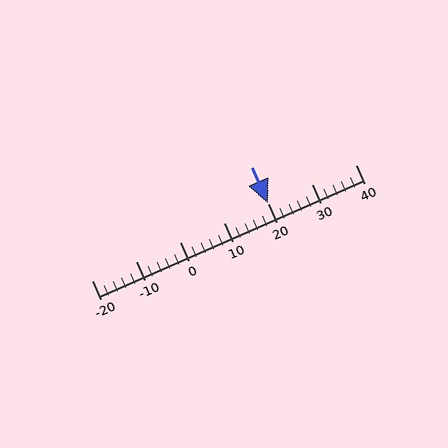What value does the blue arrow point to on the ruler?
The blue arrow points to approximately 20.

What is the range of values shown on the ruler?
The ruler shows values from -20 to 40.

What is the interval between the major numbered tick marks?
The major tick marks are spaced 10 units apart.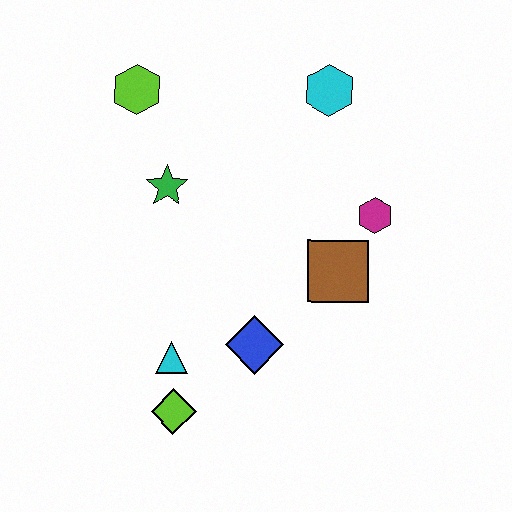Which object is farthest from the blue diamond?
The lime hexagon is farthest from the blue diamond.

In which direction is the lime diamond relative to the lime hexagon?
The lime diamond is below the lime hexagon.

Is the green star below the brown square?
No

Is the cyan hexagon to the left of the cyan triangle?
No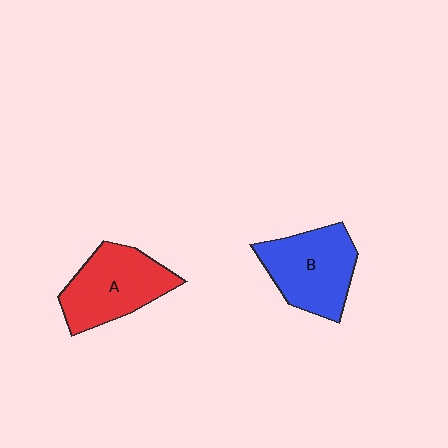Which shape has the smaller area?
Shape B (blue).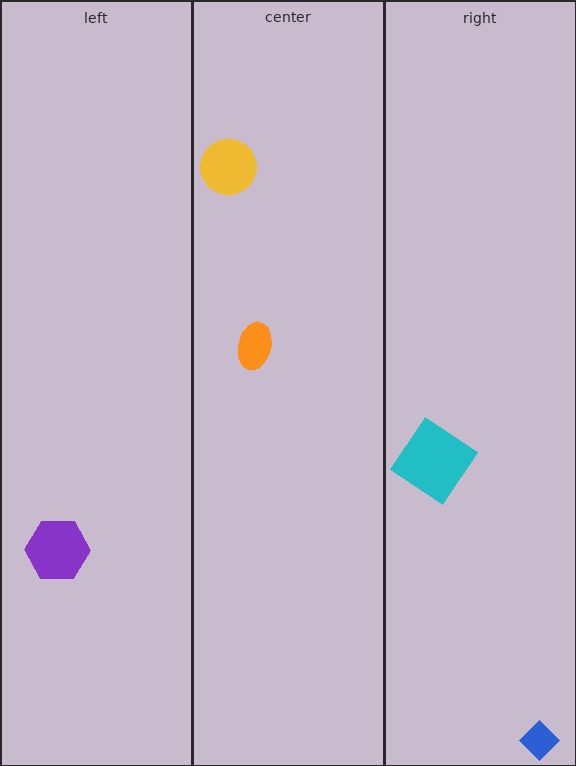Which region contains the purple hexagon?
The left region.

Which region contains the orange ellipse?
The center region.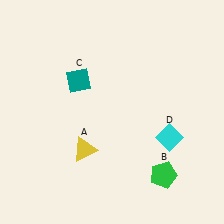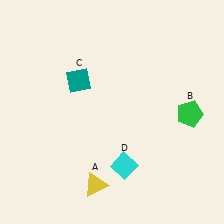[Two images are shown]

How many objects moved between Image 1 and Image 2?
3 objects moved between the two images.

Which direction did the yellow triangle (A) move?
The yellow triangle (A) moved down.